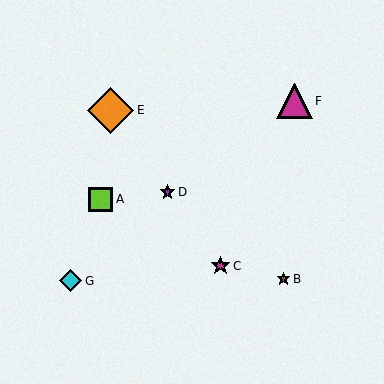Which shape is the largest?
The orange diamond (labeled E) is the largest.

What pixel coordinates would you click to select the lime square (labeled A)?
Click at (100, 199) to select the lime square A.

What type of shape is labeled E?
Shape E is an orange diamond.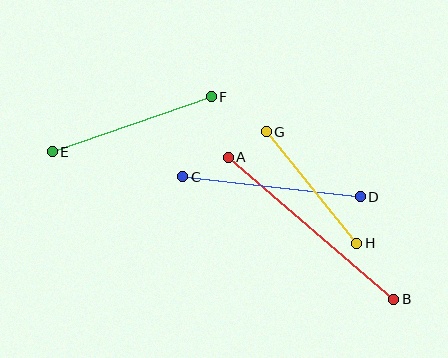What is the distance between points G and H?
The distance is approximately 144 pixels.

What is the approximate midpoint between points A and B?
The midpoint is at approximately (311, 228) pixels.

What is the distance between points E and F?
The distance is approximately 168 pixels.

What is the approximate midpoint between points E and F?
The midpoint is at approximately (132, 124) pixels.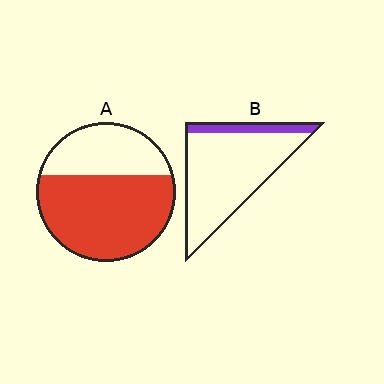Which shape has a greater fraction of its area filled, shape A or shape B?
Shape A.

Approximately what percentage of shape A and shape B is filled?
A is approximately 65% and B is approximately 15%.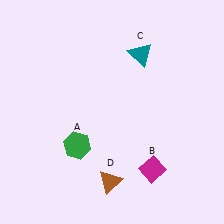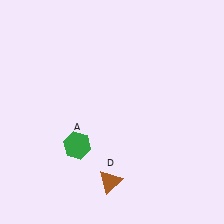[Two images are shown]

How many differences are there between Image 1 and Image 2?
There are 2 differences between the two images.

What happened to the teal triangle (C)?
The teal triangle (C) was removed in Image 2. It was in the top-right area of Image 1.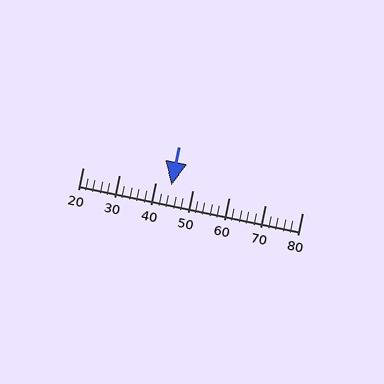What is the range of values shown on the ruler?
The ruler shows values from 20 to 80.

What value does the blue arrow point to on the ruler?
The blue arrow points to approximately 44.